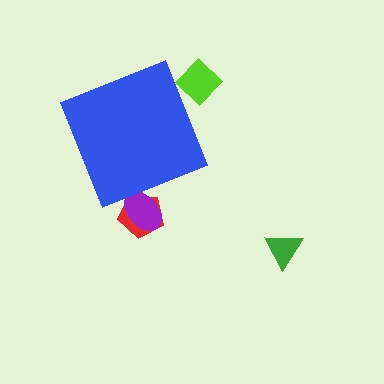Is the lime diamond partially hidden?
Yes, the lime diamond is partially hidden behind the blue diamond.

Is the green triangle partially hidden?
No, the green triangle is fully visible.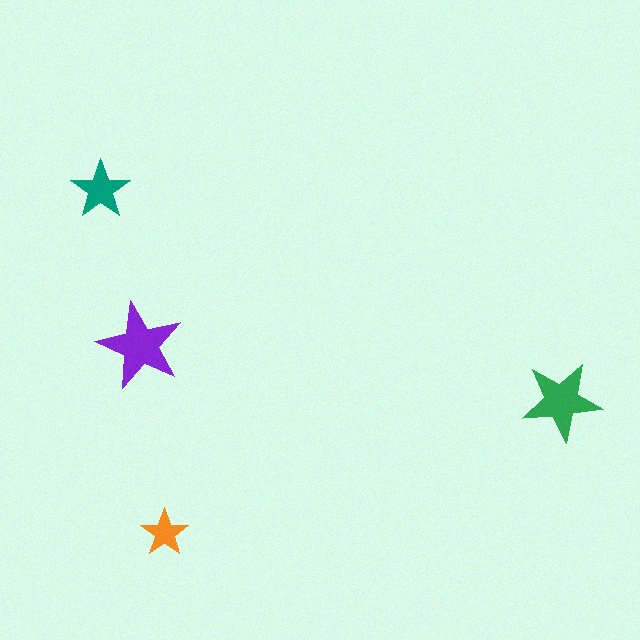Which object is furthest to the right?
The green star is rightmost.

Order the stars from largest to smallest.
the purple one, the green one, the teal one, the orange one.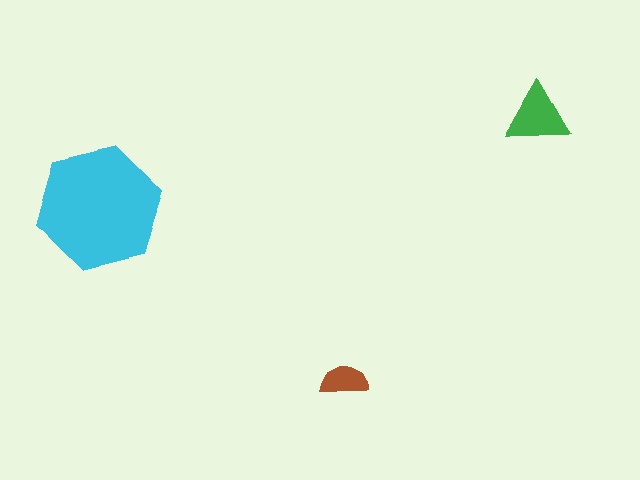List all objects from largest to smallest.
The cyan hexagon, the green triangle, the brown semicircle.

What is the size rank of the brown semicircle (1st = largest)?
3rd.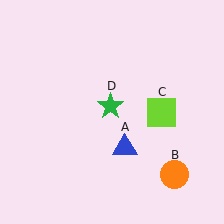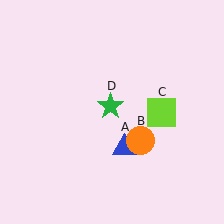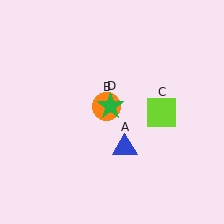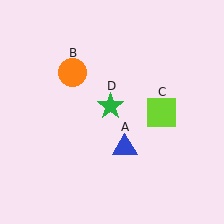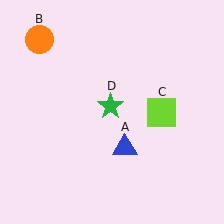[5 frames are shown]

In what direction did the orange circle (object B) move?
The orange circle (object B) moved up and to the left.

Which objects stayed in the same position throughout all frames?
Blue triangle (object A) and lime square (object C) and green star (object D) remained stationary.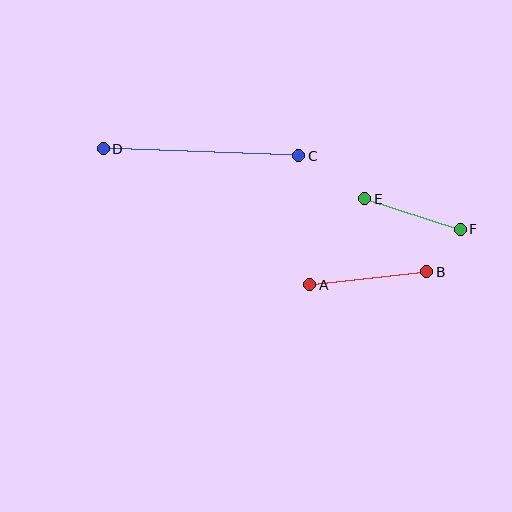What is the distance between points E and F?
The distance is approximately 101 pixels.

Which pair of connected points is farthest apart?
Points C and D are farthest apart.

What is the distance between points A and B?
The distance is approximately 118 pixels.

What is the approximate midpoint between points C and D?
The midpoint is at approximately (201, 152) pixels.